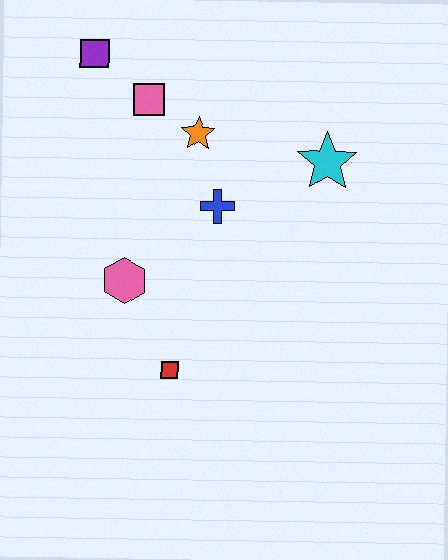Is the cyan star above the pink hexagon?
Yes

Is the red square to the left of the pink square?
No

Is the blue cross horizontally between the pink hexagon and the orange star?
No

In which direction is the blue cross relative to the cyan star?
The blue cross is to the left of the cyan star.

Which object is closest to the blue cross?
The orange star is closest to the blue cross.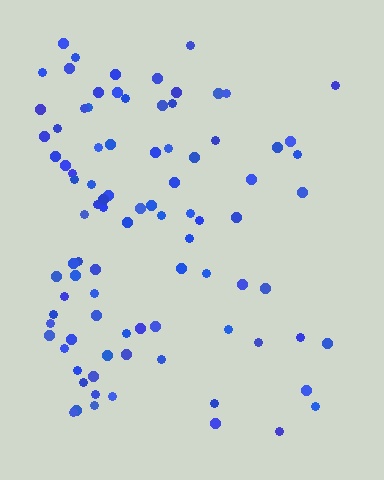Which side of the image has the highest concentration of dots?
The left.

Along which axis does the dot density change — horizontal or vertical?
Horizontal.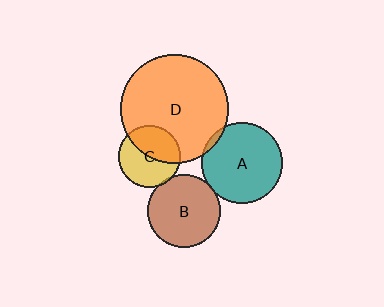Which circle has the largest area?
Circle D (orange).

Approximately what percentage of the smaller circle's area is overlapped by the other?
Approximately 5%.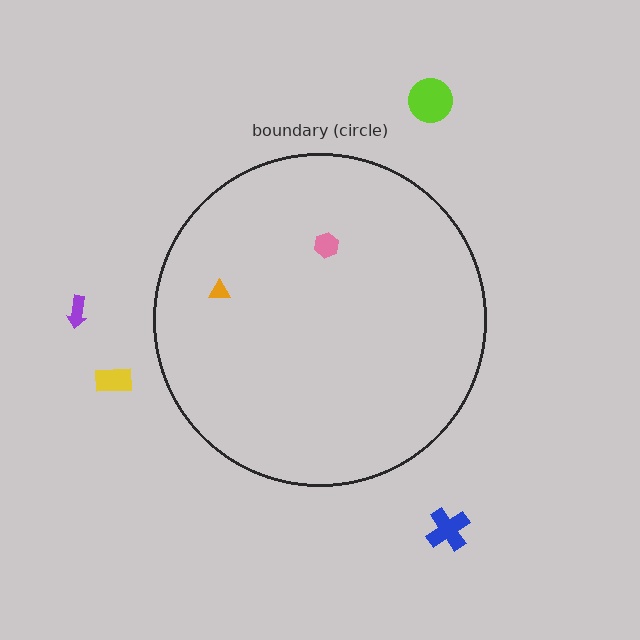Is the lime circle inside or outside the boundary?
Outside.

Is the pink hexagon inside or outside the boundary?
Inside.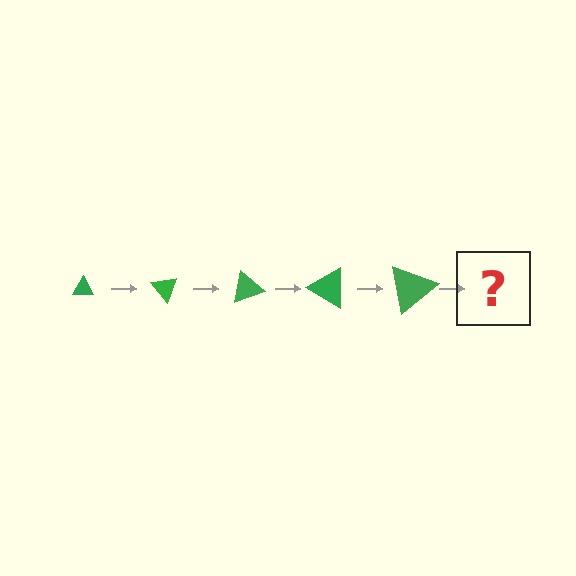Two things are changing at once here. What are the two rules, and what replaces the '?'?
The two rules are that the triangle grows larger each step and it rotates 50 degrees each step. The '?' should be a triangle, larger than the previous one and rotated 250 degrees from the start.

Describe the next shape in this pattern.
It should be a triangle, larger than the previous one and rotated 250 degrees from the start.